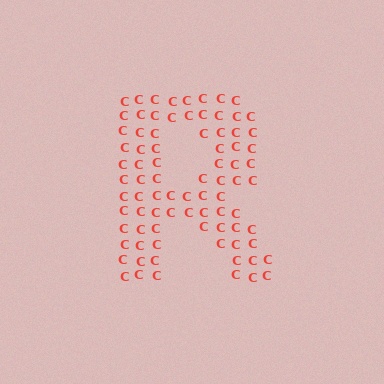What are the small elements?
The small elements are letter C's.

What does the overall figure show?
The overall figure shows the letter R.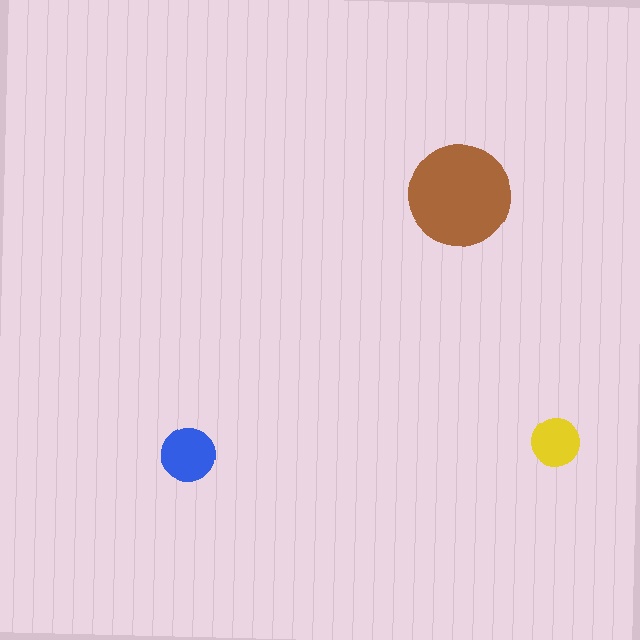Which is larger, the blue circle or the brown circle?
The brown one.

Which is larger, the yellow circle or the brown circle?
The brown one.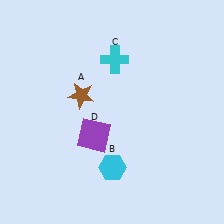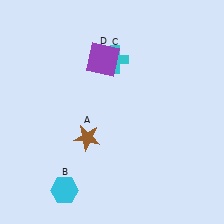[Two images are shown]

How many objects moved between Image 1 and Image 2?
3 objects moved between the two images.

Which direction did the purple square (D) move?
The purple square (D) moved up.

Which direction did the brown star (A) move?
The brown star (A) moved down.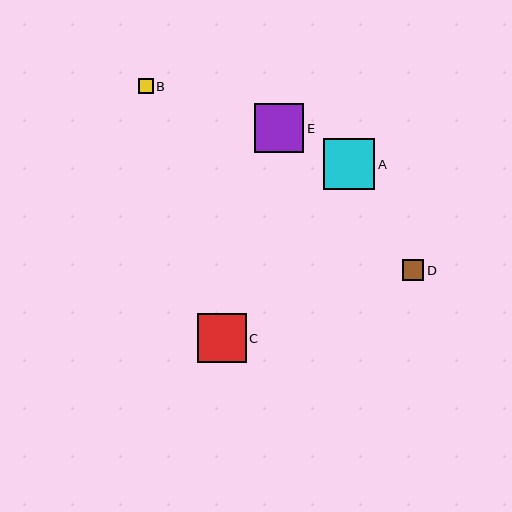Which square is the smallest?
Square B is the smallest with a size of approximately 15 pixels.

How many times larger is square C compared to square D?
Square C is approximately 2.3 times the size of square D.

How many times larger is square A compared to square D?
Square A is approximately 2.4 times the size of square D.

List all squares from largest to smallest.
From largest to smallest: A, C, E, D, B.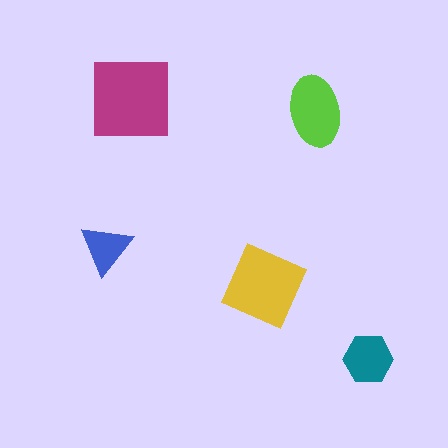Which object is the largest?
The magenta square.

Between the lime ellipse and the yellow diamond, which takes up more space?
The yellow diamond.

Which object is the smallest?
The blue triangle.